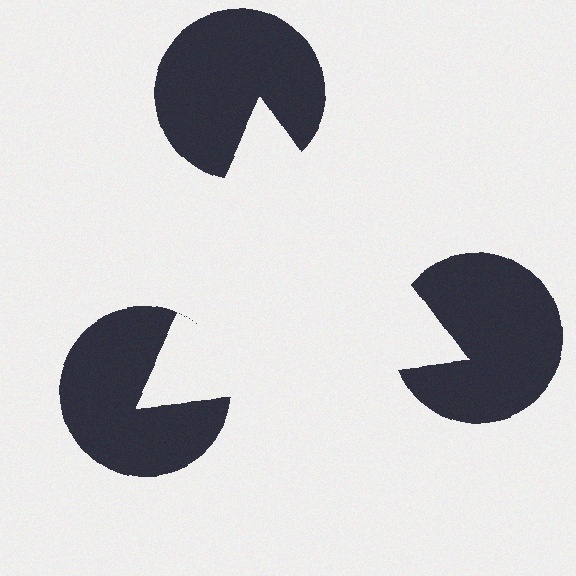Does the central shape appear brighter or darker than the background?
It typically appears slightly brighter than the background, even though no actual brightness change is drawn.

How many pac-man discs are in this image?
There are 3 — one at each vertex of the illusory triangle.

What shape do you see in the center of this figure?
An illusory triangle — its edges are inferred from the aligned wedge cuts in the pac-man discs, not physically drawn.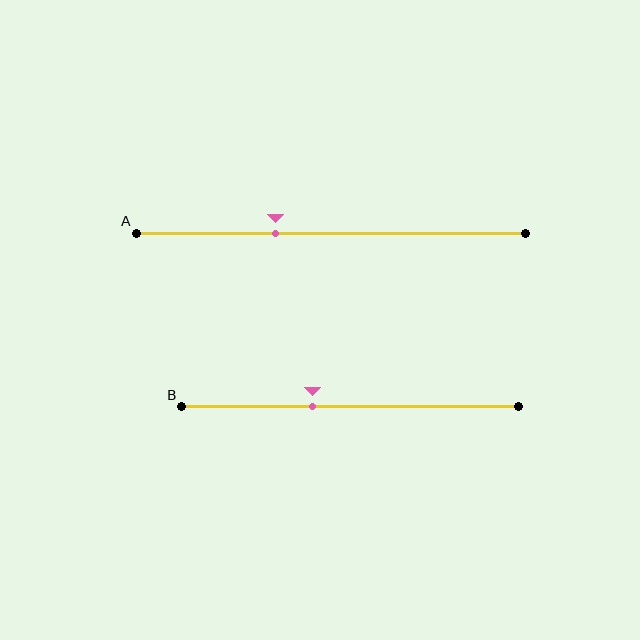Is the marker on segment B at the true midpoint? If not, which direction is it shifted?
No, the marker on segment B is shifted to the left by about 11% of the segment length.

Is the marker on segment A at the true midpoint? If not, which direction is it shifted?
No, the marker on segment A is shifted to the left by about 14% of the segment length.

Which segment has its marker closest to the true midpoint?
Segment B has its marker closest to the true midpoint.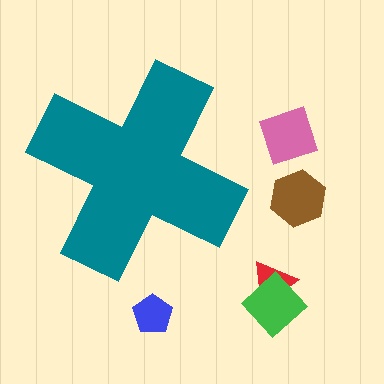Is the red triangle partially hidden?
No, the red triangle is fully visible.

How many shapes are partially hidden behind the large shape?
0 shapes are partially hidden.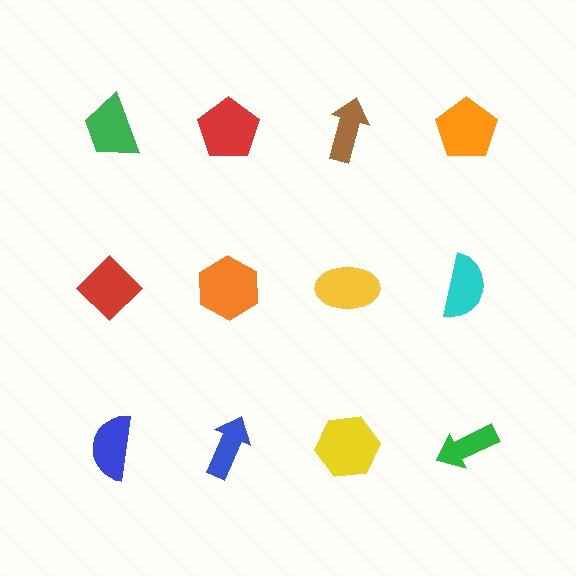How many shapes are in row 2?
4 shapes.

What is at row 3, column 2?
A blue arrow.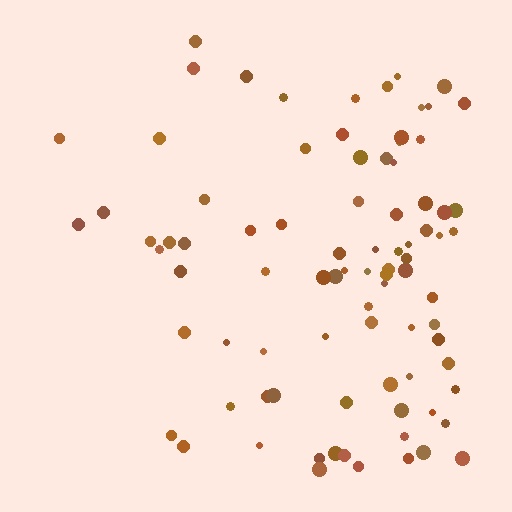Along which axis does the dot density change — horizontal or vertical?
Horizontal.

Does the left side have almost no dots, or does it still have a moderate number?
Still a moderate number, just noticeably fewer than the right.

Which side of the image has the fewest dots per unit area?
The left.